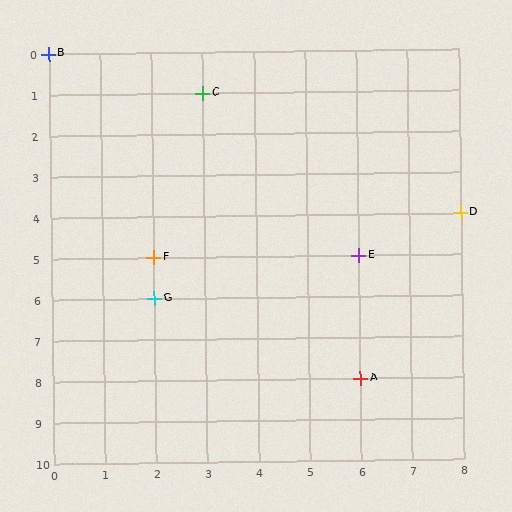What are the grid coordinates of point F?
Point F is at grid coordinates (2, 5).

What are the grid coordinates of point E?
Point E is at grid coordinates (6, 5).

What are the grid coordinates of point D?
Point D is at grid coordinates (8, 4).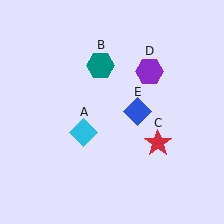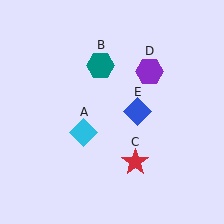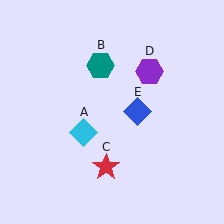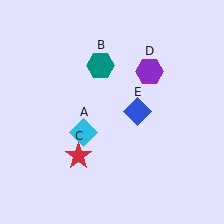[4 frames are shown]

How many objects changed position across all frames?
1 object changed position: red star (object C).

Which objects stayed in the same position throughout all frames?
Cyan diamond (object A) and teal hexagon (object B) and purple hexagon (object D) and blue diamond (object E) remained stationary.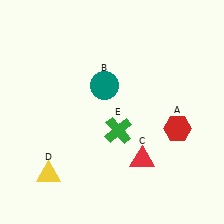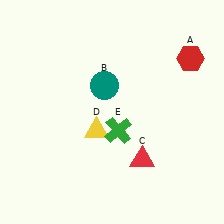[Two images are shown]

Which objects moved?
The objects that moved are: the red hexagon (A), the yellow triangle (D).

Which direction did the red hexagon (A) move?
The red hexagon (A) moved up.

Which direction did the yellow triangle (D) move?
The yellow triangle (D) moved right.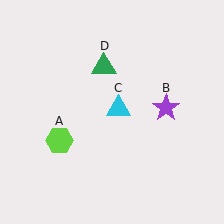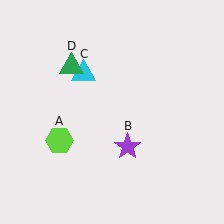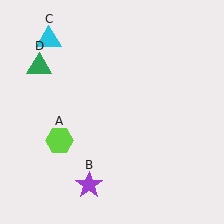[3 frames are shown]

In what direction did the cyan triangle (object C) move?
The cyan triangle (object C) moved up and to the left.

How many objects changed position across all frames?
3 objects changed position: purple star (object B), cyan triangle (object C), green triangle (object D).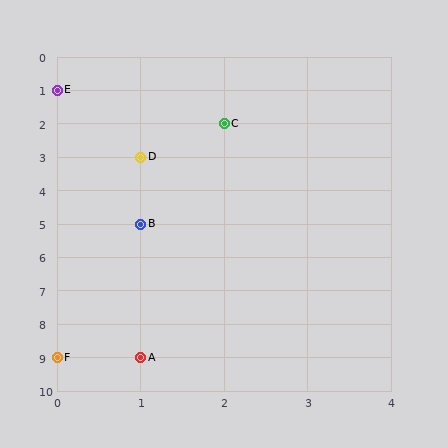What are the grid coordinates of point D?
Point D is at grid coordinates (1, 3).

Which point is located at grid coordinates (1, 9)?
Point A is at (1, 9).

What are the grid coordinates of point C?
Point C is at grid coordinates (2, 2).